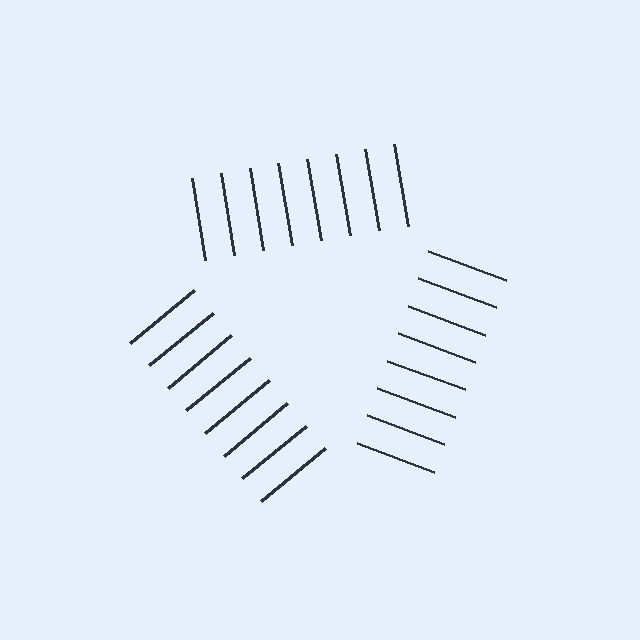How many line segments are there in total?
24 — 8 along each of the 3 edges.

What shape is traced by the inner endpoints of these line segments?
An illusory triangle — the line segments terminate on its edges but no continuous stroke is drawn.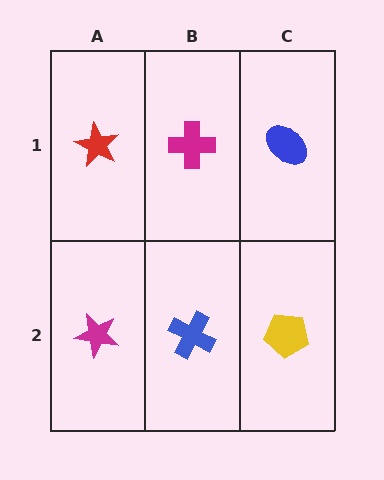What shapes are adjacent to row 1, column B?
A blue cross (row 2, column B), a red star (row 1, column A), a blue ellipse (row 1, column C).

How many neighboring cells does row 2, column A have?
2.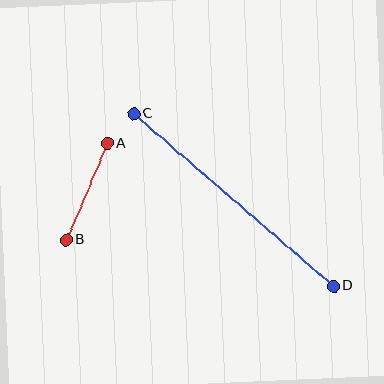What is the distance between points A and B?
The distance is approximately 104 pixels.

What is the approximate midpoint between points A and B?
The midpoint is at approximately (87, 192) pixels.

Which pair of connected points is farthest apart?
Points C and D are farthest apart.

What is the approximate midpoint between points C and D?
The midpoint is at approximately (233, 200) pixels.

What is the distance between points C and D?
The distance is approximately 264 pixels.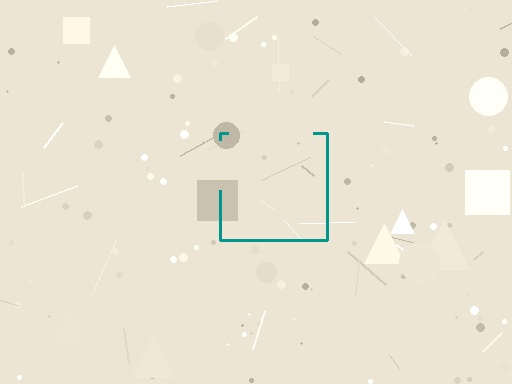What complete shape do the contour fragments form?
The contour fragments form a square.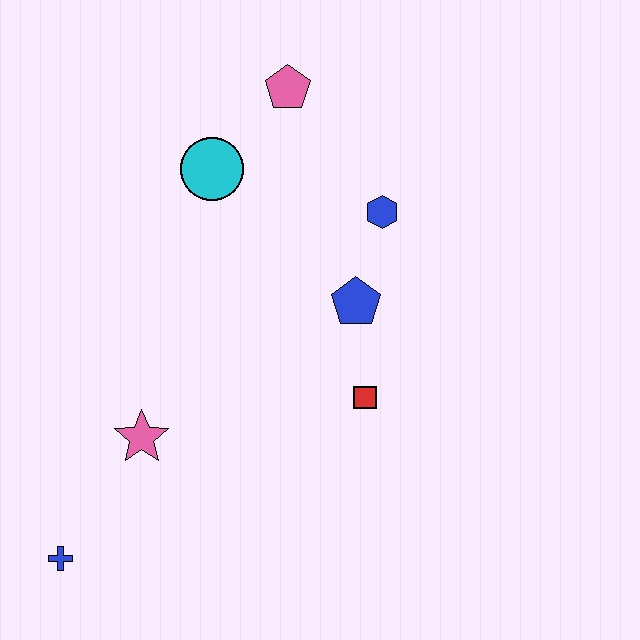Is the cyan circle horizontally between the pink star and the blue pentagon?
Yes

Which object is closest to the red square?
The blue pentagon is closest to the red square.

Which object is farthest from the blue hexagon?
The blue cross is farthest from the blue hexagon.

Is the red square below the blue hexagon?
Yes